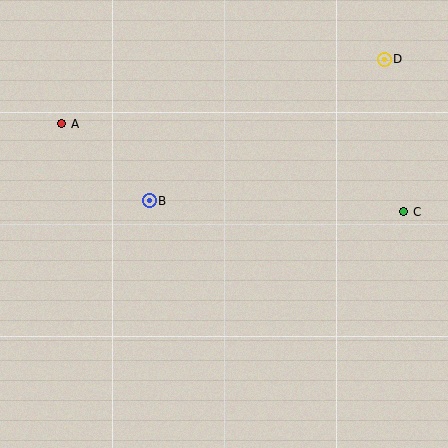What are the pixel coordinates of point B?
Point B is at (149, 201).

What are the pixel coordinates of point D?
Point D is at (384, 59).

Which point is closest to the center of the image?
Point B at (149, 201) is closest to the center.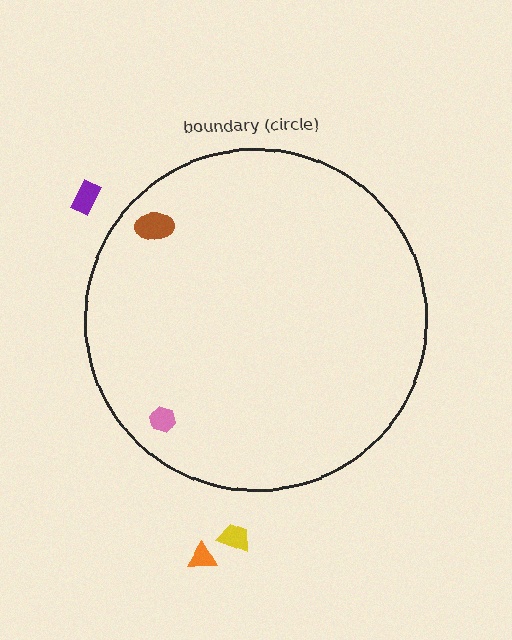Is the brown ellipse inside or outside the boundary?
Inside.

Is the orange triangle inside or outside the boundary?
Outside.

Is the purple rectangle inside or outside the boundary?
Outside.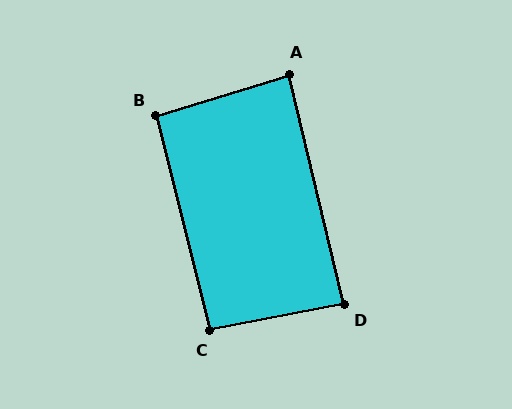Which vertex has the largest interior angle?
C, at approximately 93 degrees.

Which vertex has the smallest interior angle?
A, at approximately 87 degrees.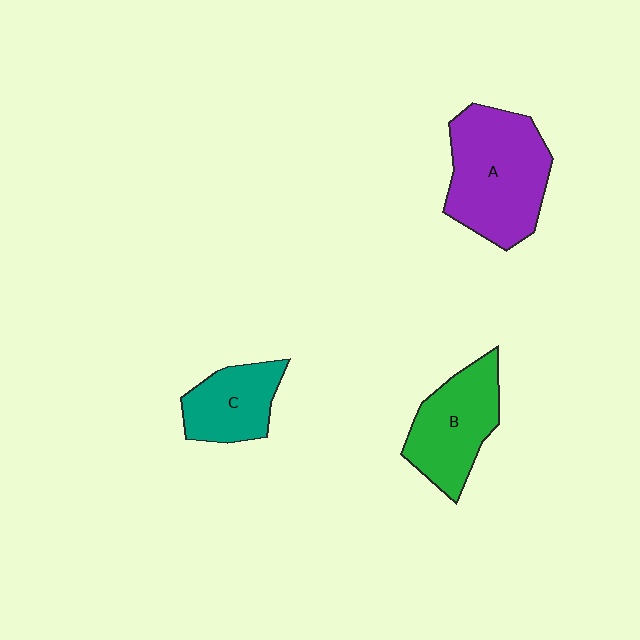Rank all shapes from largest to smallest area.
From largest to smallest: A (purple), B (green), C (teal).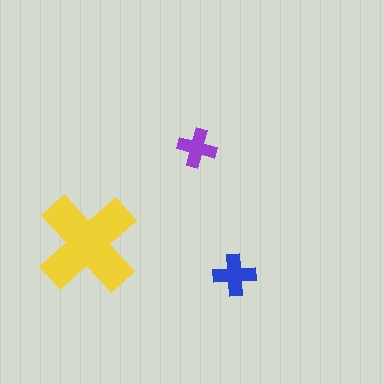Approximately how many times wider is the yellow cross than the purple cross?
About 2.5 times wider.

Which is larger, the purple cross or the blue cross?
The blue one.